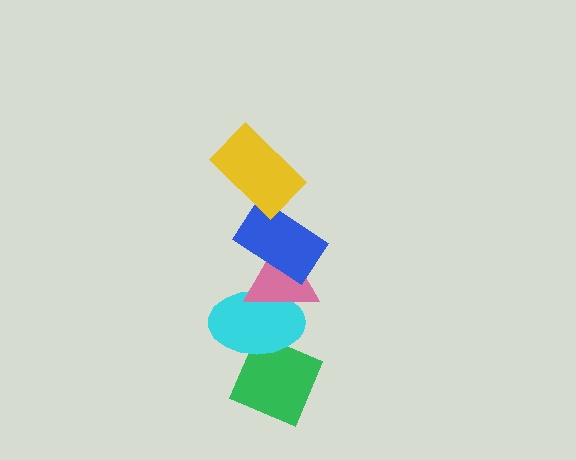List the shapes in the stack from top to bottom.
From top to bottom: the yellow rectangle, the blue rectangle, the pink triangle, the cyan ellipse, the green diamond.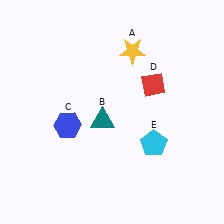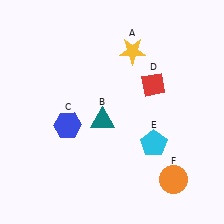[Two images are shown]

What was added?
An orange circle (F) was added in Image 2.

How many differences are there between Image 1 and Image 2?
There is 1 difference between the two images.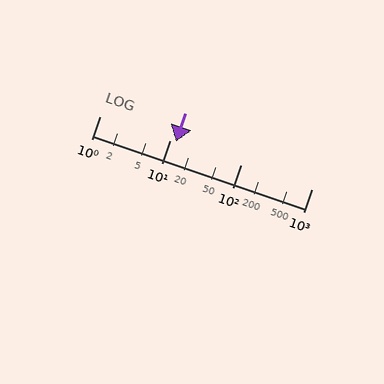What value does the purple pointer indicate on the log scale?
The pointer indicates approximately 12.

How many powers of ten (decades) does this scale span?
The scale spans 3 decades, from 1 to 1000.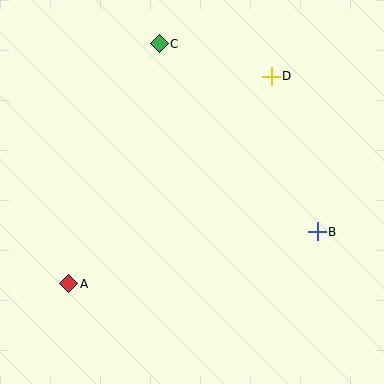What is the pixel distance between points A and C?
The distance between A and C is 257 pixels.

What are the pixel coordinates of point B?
Point B is at (317, 232).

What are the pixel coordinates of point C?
Point C is at (159, 44).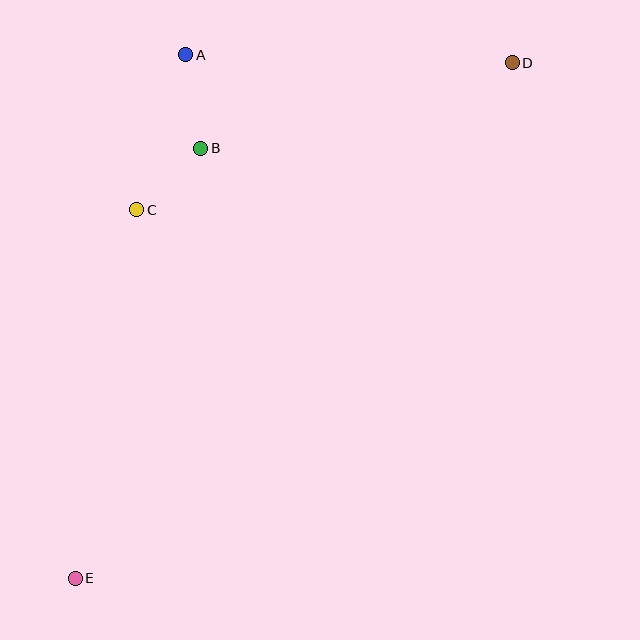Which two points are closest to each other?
Points B and C are closest to each other.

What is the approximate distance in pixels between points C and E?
The distance between C and E is approximately 374 pixels.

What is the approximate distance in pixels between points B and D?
The distance between B and D is approximately 323 pixels.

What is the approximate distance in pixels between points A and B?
The distance between A and B is approximately 94 pixels.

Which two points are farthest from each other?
Points D and E are farthest from each other.